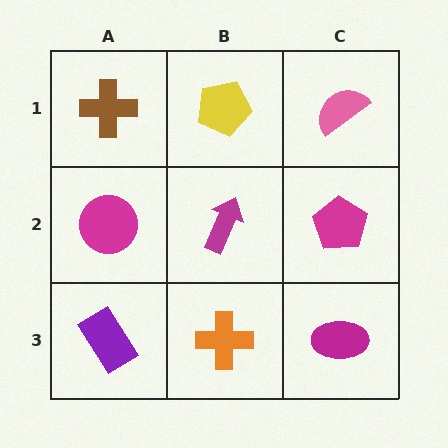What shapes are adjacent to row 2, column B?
A yellow pentagon (row 1, column B), an orange cross (row 3, column B), a magenta circle (row 2, column A), a magenta pentagon (row 2, column C).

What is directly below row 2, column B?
An orange cross.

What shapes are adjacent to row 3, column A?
A magenta circle (row 2, column A), an orange cross (row 3, column B).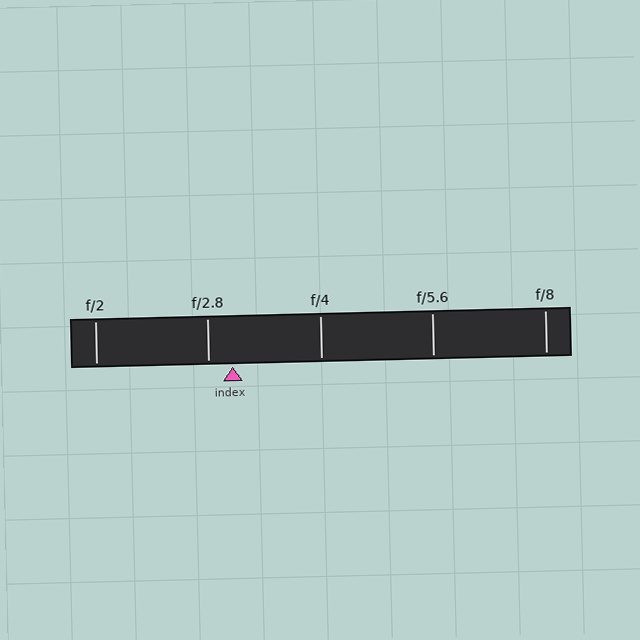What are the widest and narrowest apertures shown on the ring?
The widest aperture shown is f/2 and the narrowest is f/8.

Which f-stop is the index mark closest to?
The index mark is closest to f/2.8.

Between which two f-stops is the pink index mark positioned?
The index mark is between f/2.8 and f/4.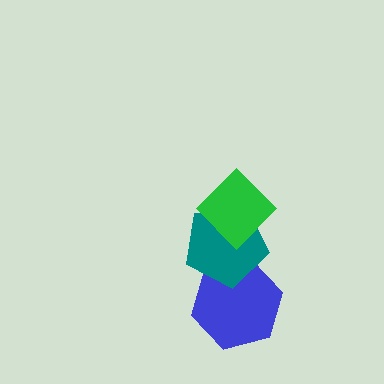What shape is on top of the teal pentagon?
The green diamond is on top of the teal pentagon.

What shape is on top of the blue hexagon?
The teal pentagon is on top of the blue hexagon.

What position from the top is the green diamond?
The green diamond is 1st from the top.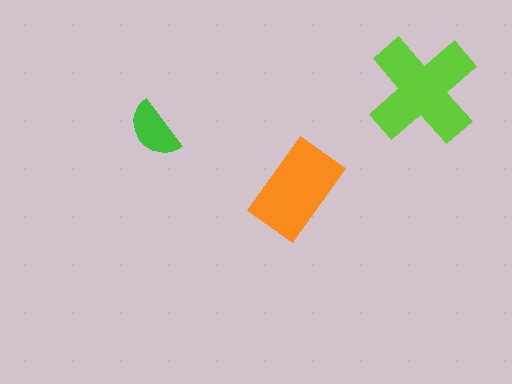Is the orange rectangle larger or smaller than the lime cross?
Smaller.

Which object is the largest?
The lime cross.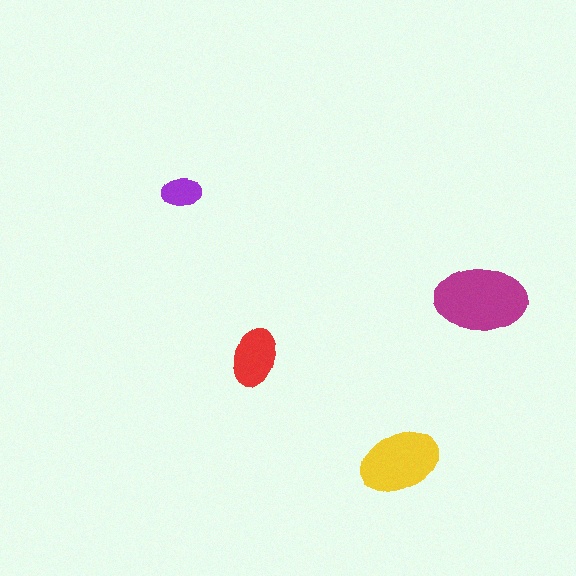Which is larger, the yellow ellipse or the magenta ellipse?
The magenta one.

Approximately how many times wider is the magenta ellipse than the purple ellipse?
About 2.5 times wider.